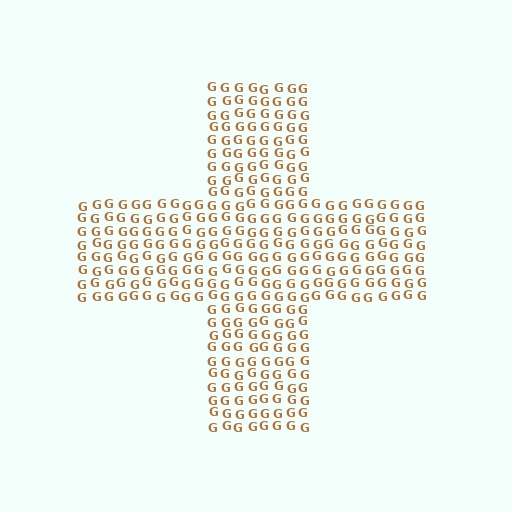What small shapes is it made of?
It is made of small letter G's.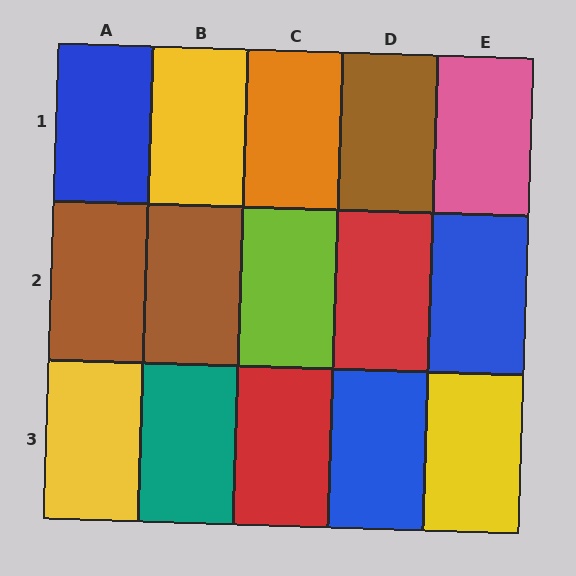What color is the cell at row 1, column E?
Pink.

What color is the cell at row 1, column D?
Brown.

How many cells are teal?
1 cell is teal.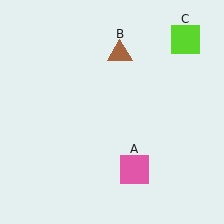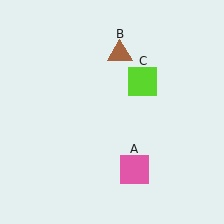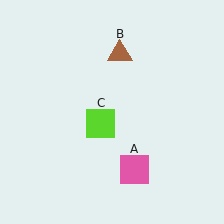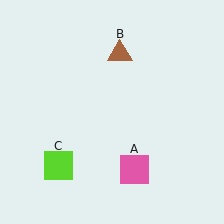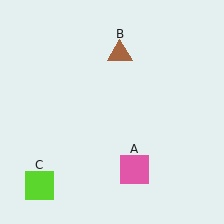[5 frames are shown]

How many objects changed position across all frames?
1 object changed position: lime square (object C).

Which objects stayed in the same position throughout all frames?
Pink square (object A) and brown triangle (object B) remained stationary.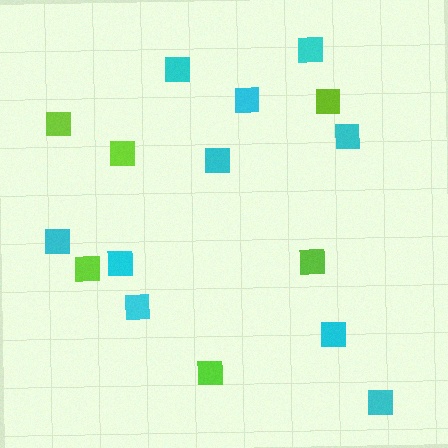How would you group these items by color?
There are 2 groups: one group of cyan squares (10) and one group of lime squares (6).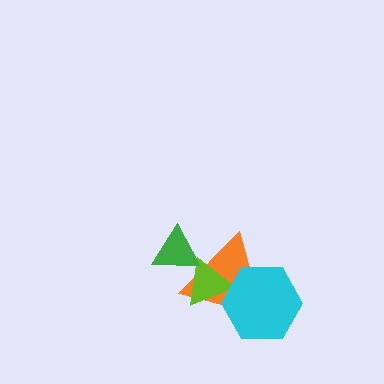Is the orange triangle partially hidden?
Yes, it is partially covered by another shape.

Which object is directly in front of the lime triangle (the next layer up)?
The green triangle is directly in front of the lime triangle.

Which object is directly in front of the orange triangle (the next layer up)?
The lime triangle is directly in front of the orange triangle.